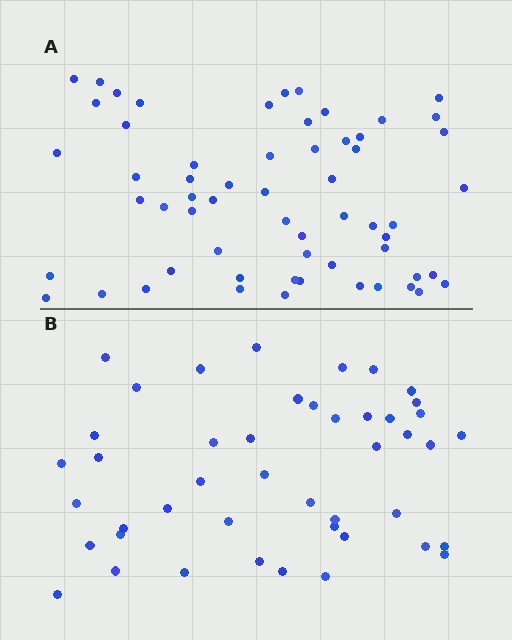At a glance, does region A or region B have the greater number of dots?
Region A (the top region) has more dots.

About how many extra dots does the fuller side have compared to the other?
Region A has approximately 15 more dots than region B.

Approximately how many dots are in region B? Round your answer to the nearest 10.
About 40 dots. (The exact count is 45, which rounds to 40.)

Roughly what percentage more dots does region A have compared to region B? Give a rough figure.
About 35% more.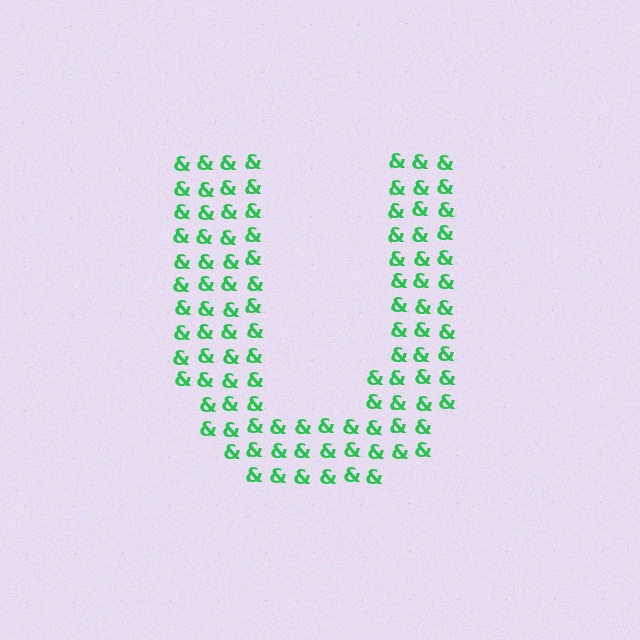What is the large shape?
The large shape is the letter U.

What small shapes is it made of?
It is made of small ampersands.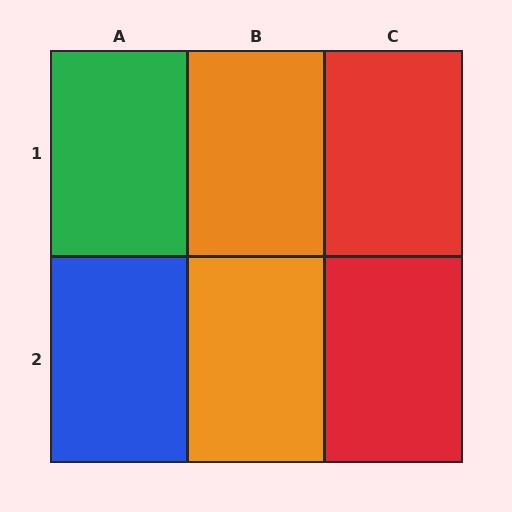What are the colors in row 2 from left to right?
Blue, orange, red.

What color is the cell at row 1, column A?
Green.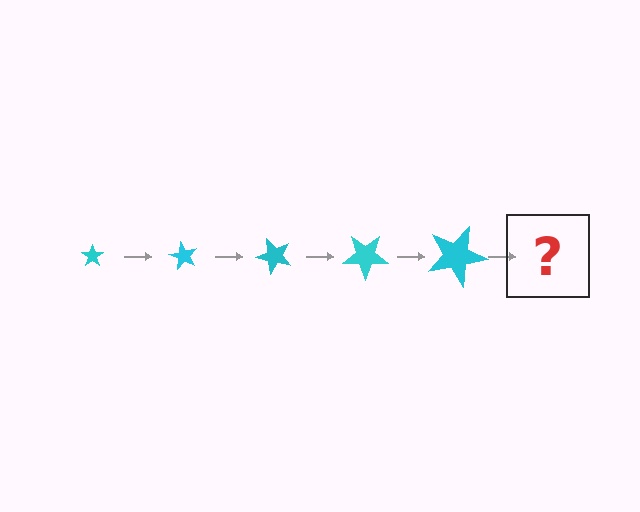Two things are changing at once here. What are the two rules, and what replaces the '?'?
The two rules are that the star grows larger each step and it rotates 60 degrees each step. The '?' should be a star, larger than the previous one and rotated 300 degrees from the start.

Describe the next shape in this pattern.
It should be a star, larger than the previous one and rotated 300 degrees from the start.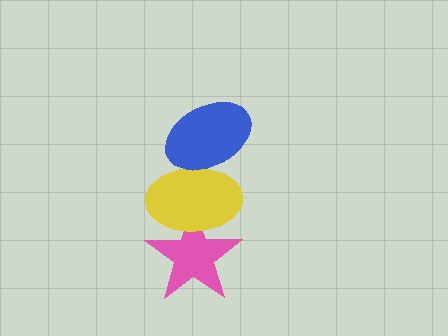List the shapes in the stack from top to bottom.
From top to bottom: the blue ellipse, the yellow ellipse, the pink star.